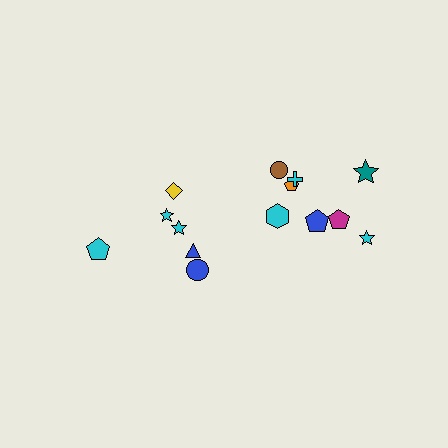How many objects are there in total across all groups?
There are 14 objects.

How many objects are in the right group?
There are 8 objects.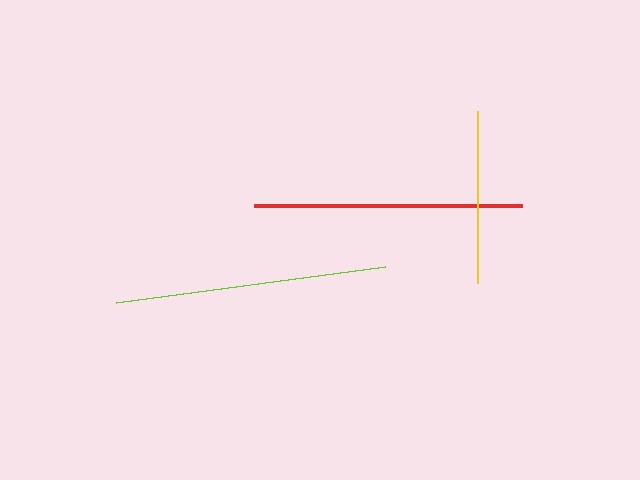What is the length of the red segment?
The red segment is approximately 268 pixels long.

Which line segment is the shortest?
The yellow line is the shortest at approximately 172 pixels.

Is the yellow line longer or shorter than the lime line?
The lime line is longer than the yellow line.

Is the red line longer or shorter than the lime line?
The lime line is longer than the red line.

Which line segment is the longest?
The lime line is the longest at approximately 272 pixels.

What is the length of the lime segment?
The lime segment is approximately 272 pixels long.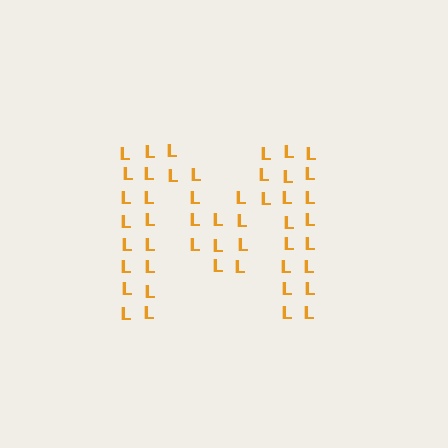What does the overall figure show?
The overall figure shows the letter M.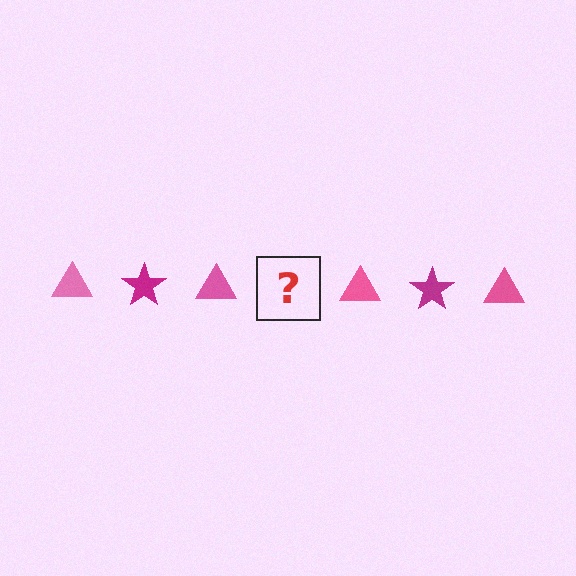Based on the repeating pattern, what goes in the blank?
The blank should be a magenta star.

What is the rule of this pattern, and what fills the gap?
The rule is that the pattern alternates between pink triangle and magenta star. The gap should be filled with a magenta star.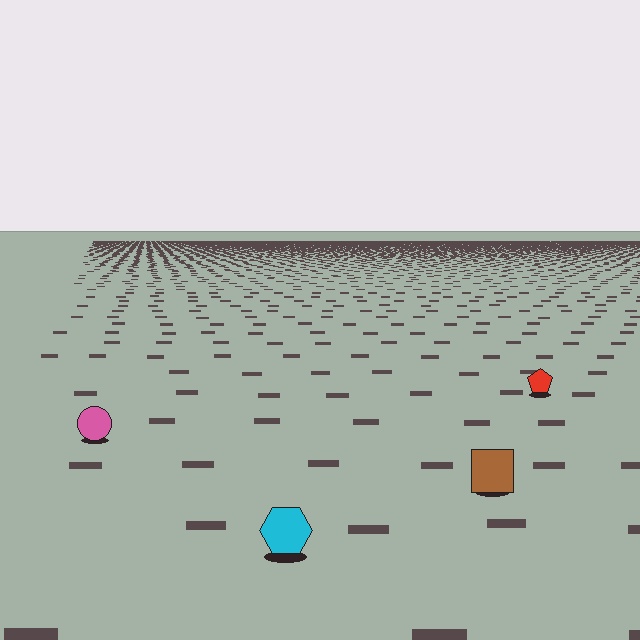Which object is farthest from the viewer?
The red pentagon is farthest from the viewer. It appears smaller and the ground texture around it is denser.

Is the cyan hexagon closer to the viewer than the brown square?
Yes. The cyan hexagon is closer — you can tell from the texture gradient: the ground texture is coarser near it.